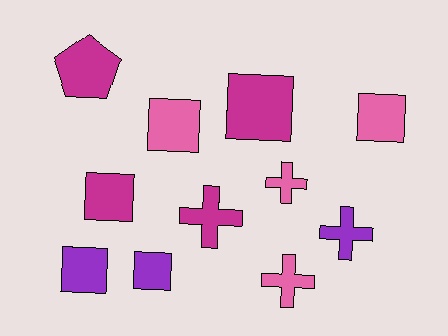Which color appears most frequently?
Magenta, with 4 objects.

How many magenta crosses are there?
There is 1 magenta cross.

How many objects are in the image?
There are 11 objects.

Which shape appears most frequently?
Square, with 6 objects.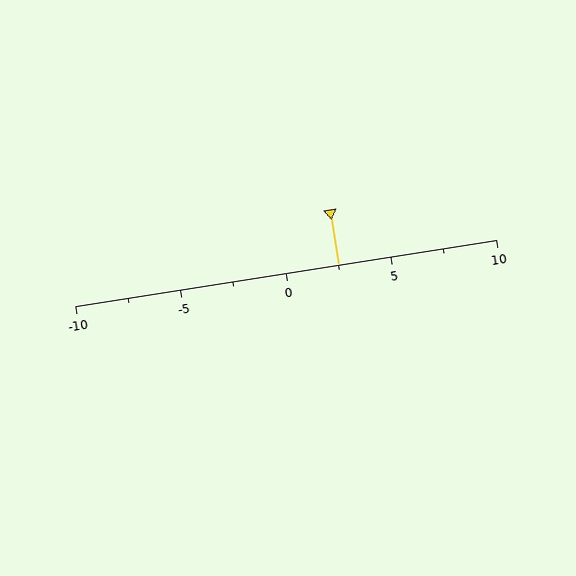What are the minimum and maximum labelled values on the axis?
The axis runs from -10 to 10.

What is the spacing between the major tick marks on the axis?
The major ticks are spaced 5 apart.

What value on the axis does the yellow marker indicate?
The marker indicates approximately 2.5.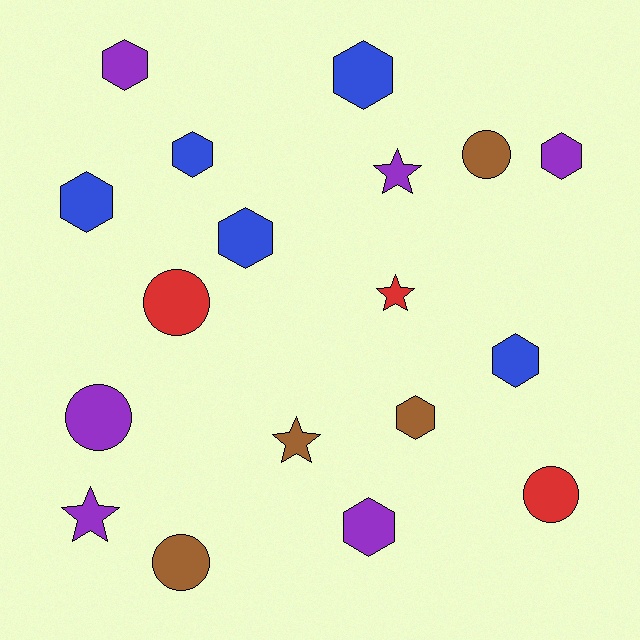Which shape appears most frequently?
Hexagon, with 9 objects.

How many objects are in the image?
There are 18 objects.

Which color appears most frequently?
Purple, with 6 objects.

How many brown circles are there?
There are 2 brown circles.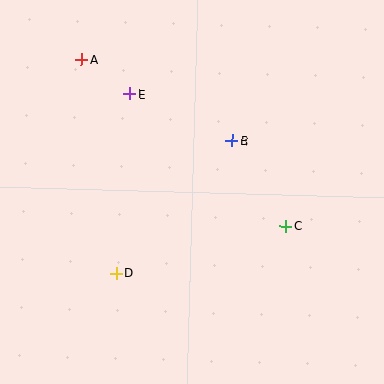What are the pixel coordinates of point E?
Point E is at (129, 94).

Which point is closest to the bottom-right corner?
Point C is closest to the bottom-right corner.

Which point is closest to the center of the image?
Point B at (232, 141) is closest to the center.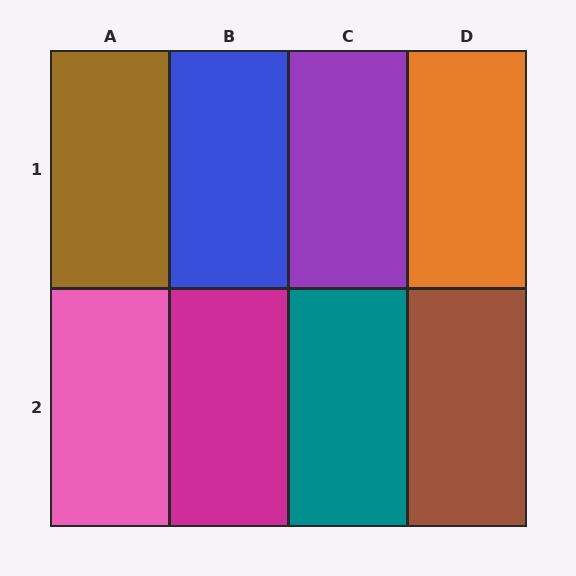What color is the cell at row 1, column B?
Blue.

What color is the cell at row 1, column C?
Purple.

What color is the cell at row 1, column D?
Orange.